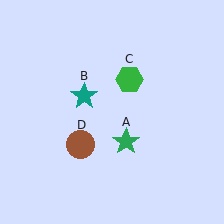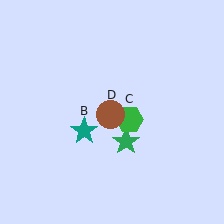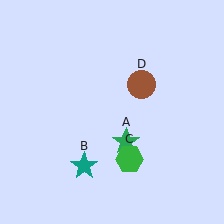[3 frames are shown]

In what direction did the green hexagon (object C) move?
The green hexagon (object C) moved down.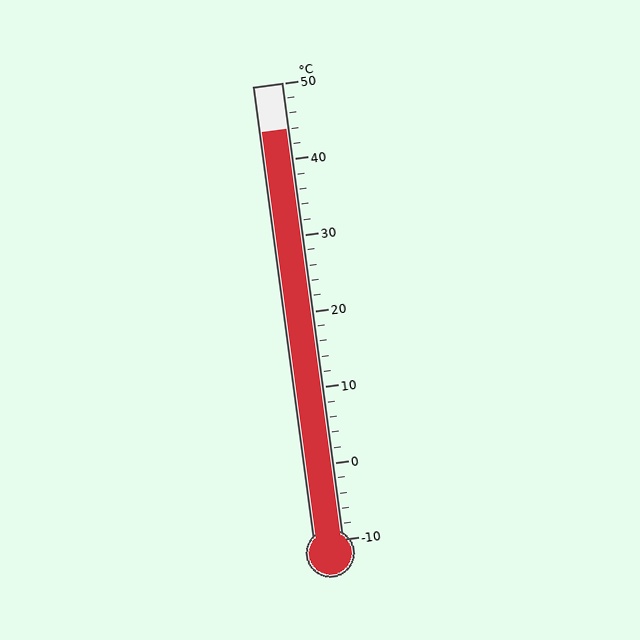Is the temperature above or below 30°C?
The temperature is above 30°C.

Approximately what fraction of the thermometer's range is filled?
The thermometer is filled to approximately 90% of its range.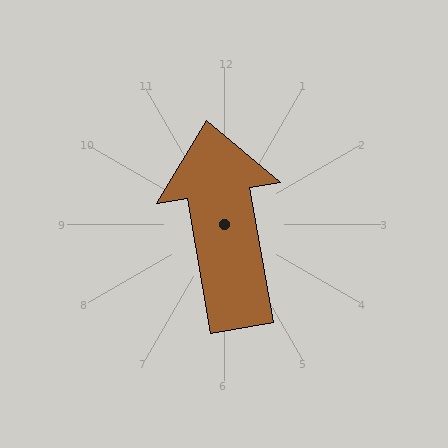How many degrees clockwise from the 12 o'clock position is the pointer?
Approximately 350 degrees.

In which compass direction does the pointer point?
North.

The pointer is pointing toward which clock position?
Roughly 12 o'clock.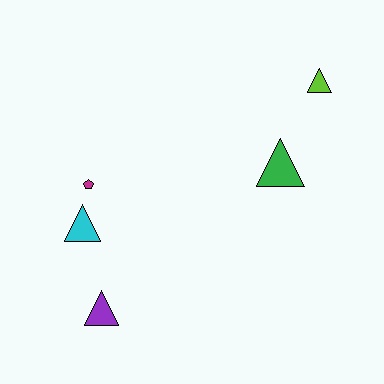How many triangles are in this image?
There are 4 triangles.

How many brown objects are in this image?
There are no brown objects.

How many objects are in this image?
There are 5 objects.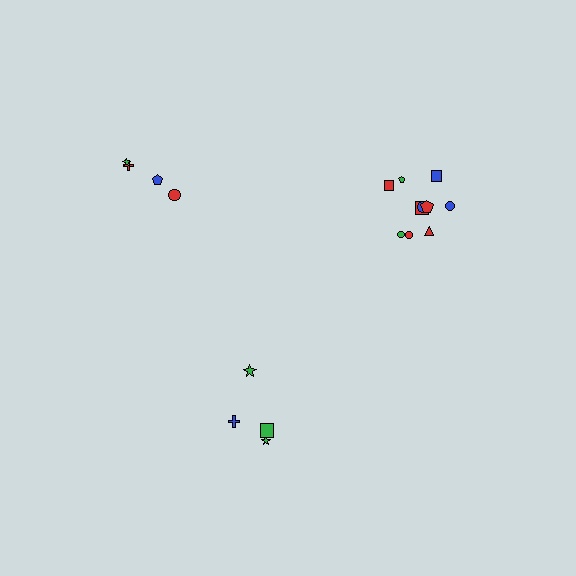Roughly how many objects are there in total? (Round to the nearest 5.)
Roughly 20 objects in total.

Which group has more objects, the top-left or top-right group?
The top-right group.